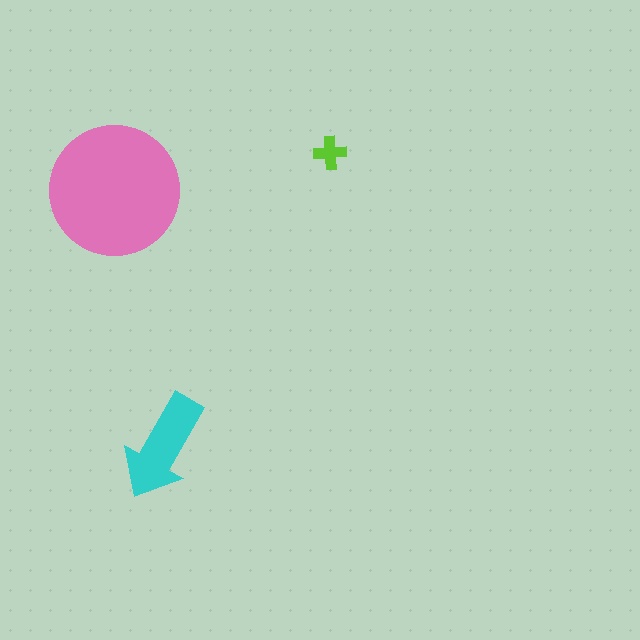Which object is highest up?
The lime cross is topmost.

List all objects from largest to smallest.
The pink circle, the cyan arrow, the lime cross.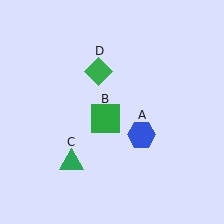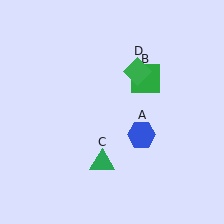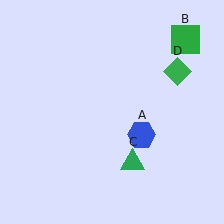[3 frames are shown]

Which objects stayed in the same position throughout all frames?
Blue hexagon (object A) remained stationary.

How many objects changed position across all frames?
3 objects changed position: green square (object B), green triangle (object C), green diamond (object D).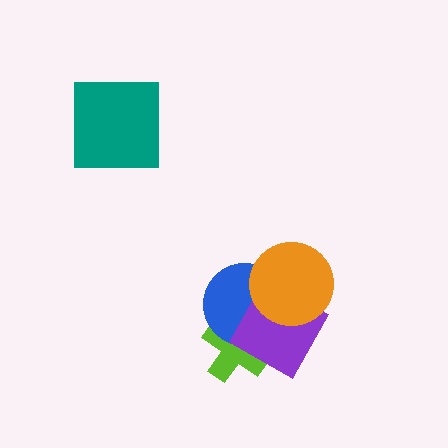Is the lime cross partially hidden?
Yes, it is partially covered by another shape.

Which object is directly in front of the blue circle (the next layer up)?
The purple square is directly in front of the blue circle.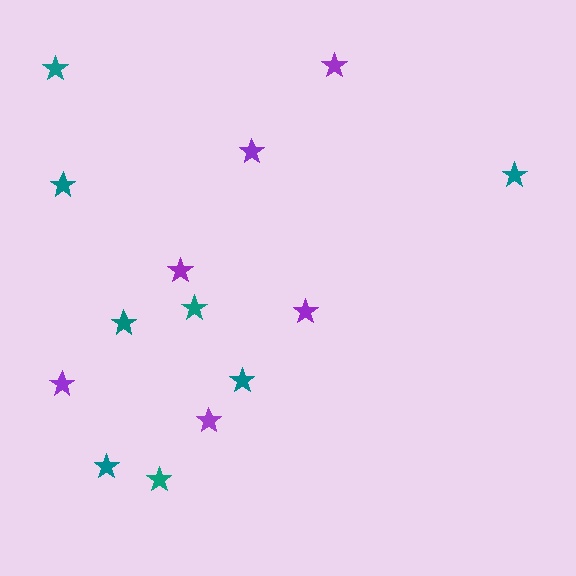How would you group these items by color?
There are 2 groups: one group of purple stars (6) and one group of teal stars (8).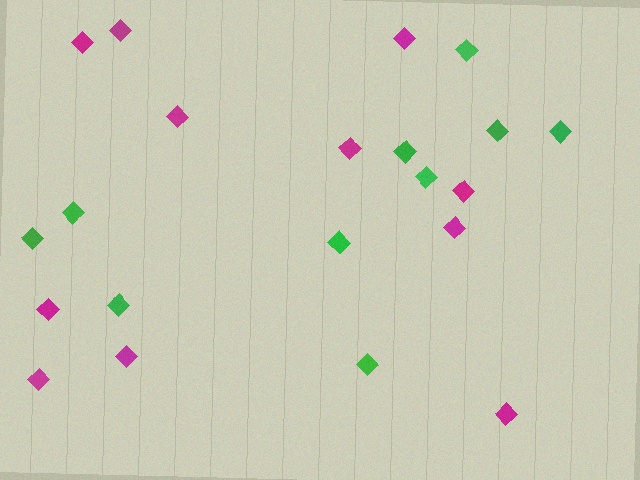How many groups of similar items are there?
There are 2 groups: one group of green diamonds (10) and one group of magenta diamonds (11).